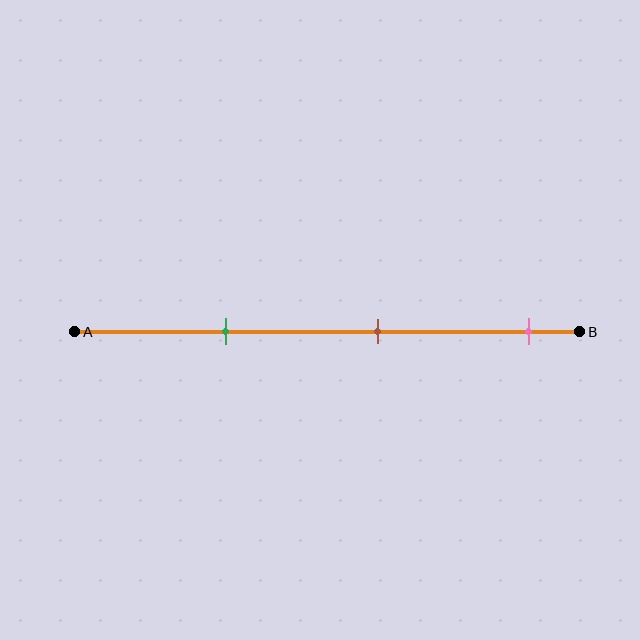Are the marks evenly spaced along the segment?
Yes, the marks are approximately evenly spaced.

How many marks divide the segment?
There are 3 marks dividing the segment.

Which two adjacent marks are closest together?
The green and brown marks are the closest adjacent pair.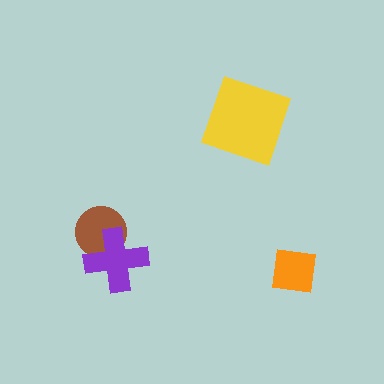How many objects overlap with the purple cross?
1 object overlaps with the purple cross.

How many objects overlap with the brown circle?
1 object overlaps with the brown circle.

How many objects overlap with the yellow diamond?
0 objects overlap with the yellow diamond.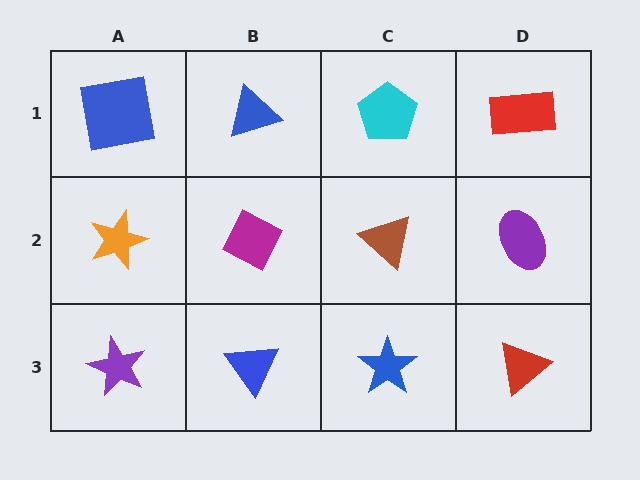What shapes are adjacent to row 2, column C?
A cyan pentagon (row 1, column C), a blue star (row 3, column C), a magenta diamond (row 2, column B), a purple ellipse (row 2, column D).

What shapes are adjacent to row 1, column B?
A magenta diamond (row 2, column B), a blue square (row 1, column A), a cyan pentagon (row 1, column C).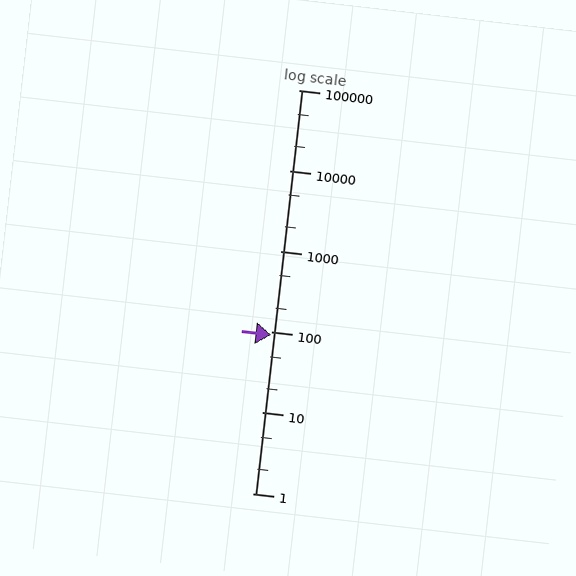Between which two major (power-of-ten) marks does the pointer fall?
The pointer is between 10 and 100.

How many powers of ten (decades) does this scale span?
The scale spans 5 decades, from 1 to 100000.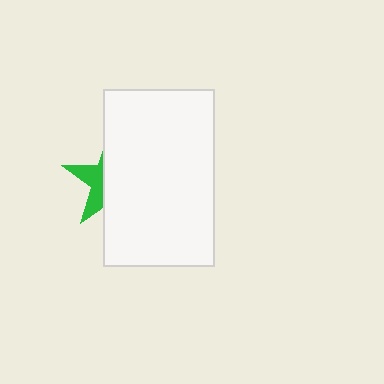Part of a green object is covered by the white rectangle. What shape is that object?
It is a star.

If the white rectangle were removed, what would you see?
You would see the complete green star.